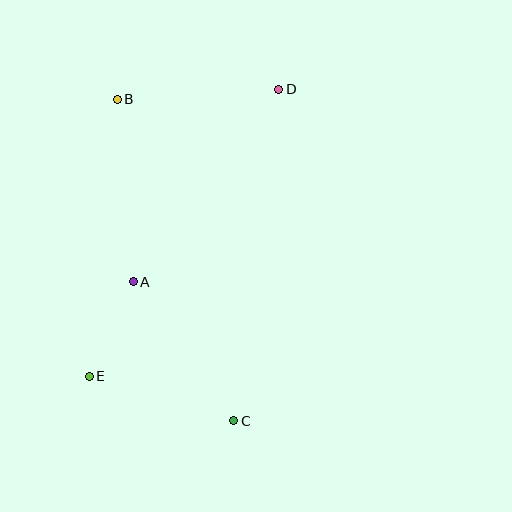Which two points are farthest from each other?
Points D and E are farthest from each other.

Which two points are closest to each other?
Points A and E are closest to each other.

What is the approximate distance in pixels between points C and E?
The distance between C and E is approximately 151 pixels.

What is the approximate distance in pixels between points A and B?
The distance between A and B is approximately 183 pixels.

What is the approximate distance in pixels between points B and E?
The distance between B and E is approximately 278 pixels.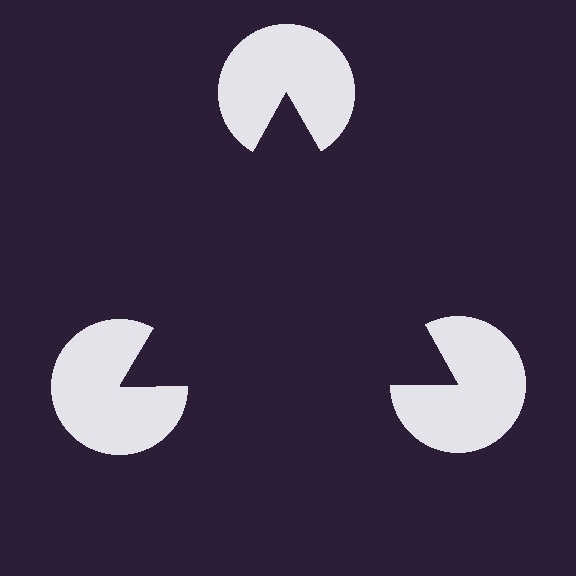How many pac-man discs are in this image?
There are 3 — one at each vertex of the illusory triangle.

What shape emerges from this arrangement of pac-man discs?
An illusory triangle — its edges are inferred from the aligned wedge cuts in the pac-man discs, not physically drawn.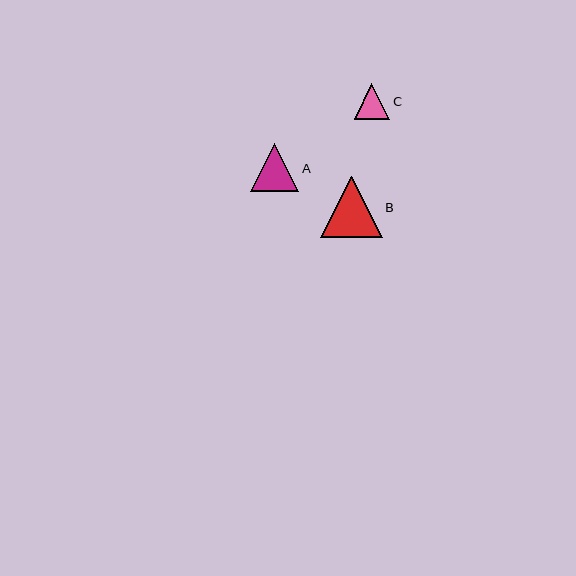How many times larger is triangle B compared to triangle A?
Triangle B is approximately 1.3 times the size of triangle A.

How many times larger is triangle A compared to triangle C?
Triangle A is approximately 1.4 times the size of triangle C.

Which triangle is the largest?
Triangle B is the largest with a size of approximately 61 pixels.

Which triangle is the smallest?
Triangle C is the smallest with a size of approximately 35 pixels.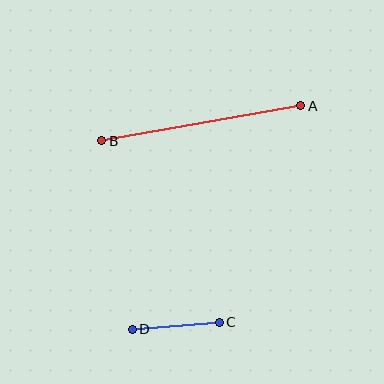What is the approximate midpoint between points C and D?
The midpoint is at approximately (176, 326) pixels.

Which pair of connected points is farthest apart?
Points A and B are farthest apart.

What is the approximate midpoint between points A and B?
The midpoint is at approximately (201, 123) pixels.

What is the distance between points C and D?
The distance is approximately 87 pixels.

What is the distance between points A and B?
The distance is approximately 202 pixels.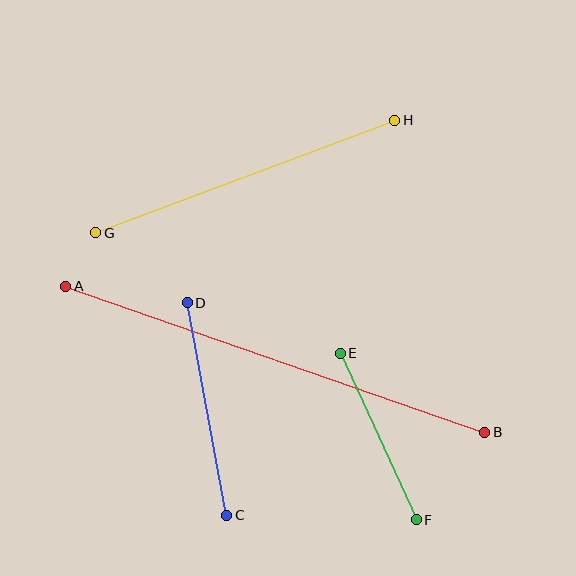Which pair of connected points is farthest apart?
Points A and B are farthest apart.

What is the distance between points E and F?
The distance is approximately 182 pixels.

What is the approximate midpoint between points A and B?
The midpoint is at approximately (275, 359) pixels.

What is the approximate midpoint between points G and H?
The midpoint is at approximately (245, 177) pixels.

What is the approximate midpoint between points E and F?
The midpoint is at approximately (378, 437) pixels.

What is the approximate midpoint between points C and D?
The midpoint is at approximately (207, 409) pixels.